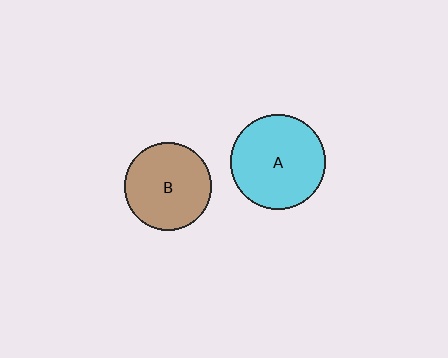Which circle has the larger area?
Circle A (cyan).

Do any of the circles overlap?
No, none of the circles overlap.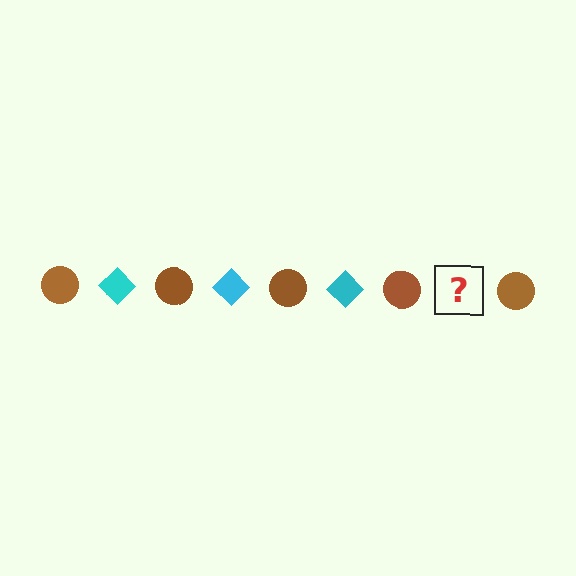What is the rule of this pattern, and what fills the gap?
The rule is that the pattern alternates between brown circle and cyan diamond. The gap should be filled with a cyan diamond.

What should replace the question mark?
The question mark should be replaced with a cyan diamond.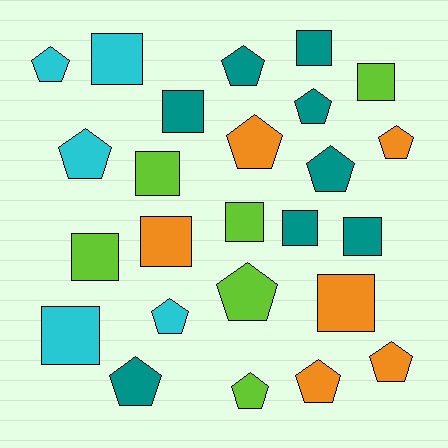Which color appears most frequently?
Teal, with 8 objects.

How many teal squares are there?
There are 4 teal squares.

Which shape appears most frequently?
Pentagon, with 13 objects.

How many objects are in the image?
There are 25 objects.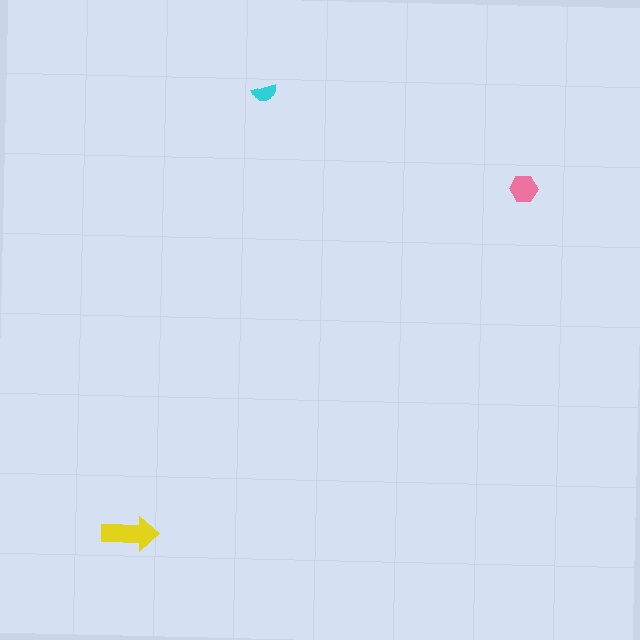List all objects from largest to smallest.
The yellow arrow, the pink hexagon, the cyan semicircle.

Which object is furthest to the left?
The yellow arrow is leftmost.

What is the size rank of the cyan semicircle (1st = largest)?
3rd.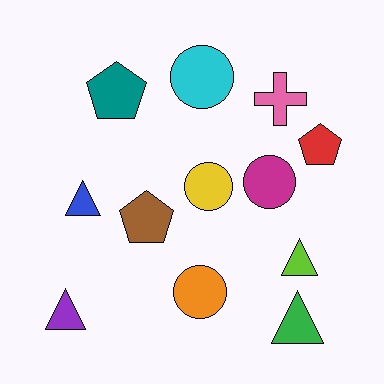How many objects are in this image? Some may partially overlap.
There are 12 objects.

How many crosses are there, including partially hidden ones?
There is 1 cross.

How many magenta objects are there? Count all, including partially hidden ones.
There is 1 magenta object.